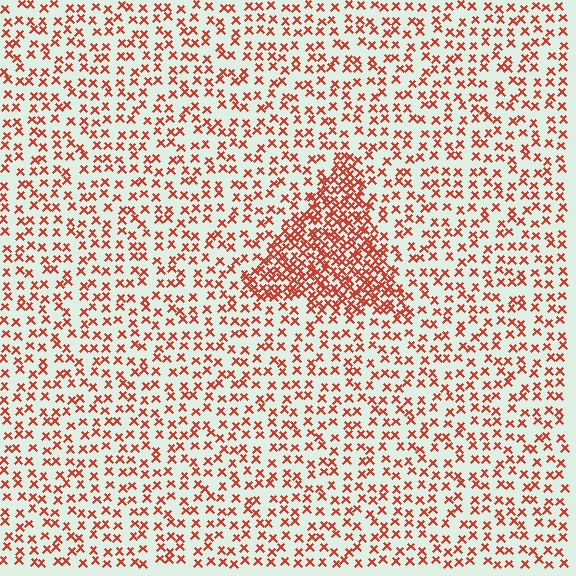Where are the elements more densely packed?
The elements are more densely packed inside the triangle boundary.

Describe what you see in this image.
The image contains small red elements arranged at two different densities. A triangle-shaped region is visible where the elements are more densely packed than the surrounding area.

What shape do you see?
I see a triangle.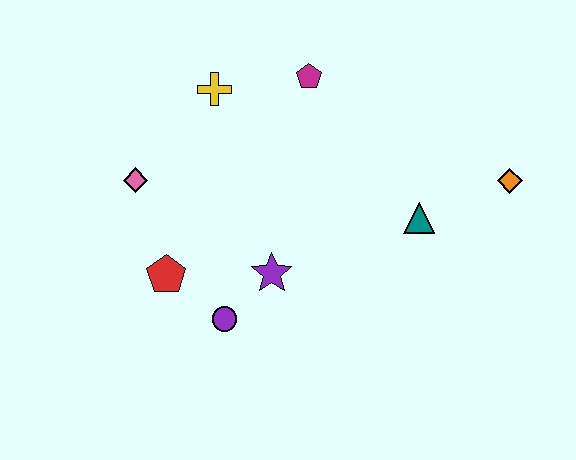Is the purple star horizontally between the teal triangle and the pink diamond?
Yes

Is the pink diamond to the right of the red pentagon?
No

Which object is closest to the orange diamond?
The teal triangle is closest to the orange diamond.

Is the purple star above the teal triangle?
No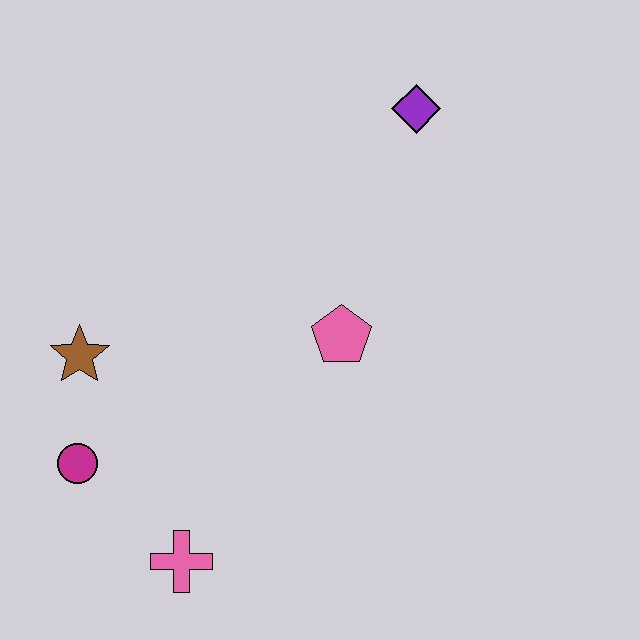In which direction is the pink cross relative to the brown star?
The pink cross is below the brown star.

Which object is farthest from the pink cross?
The purple diamond is farthest from the pink cross.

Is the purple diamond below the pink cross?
No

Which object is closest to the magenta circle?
The brown star is closest to the magenta circle.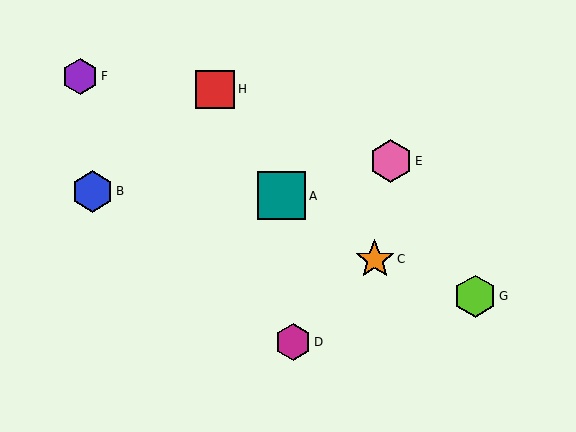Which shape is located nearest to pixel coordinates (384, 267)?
The orange star (labeled C) at (375, 259) is nearest to that location.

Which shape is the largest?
The teal square (labeled A) is the largest.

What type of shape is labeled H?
Shape H is a red square.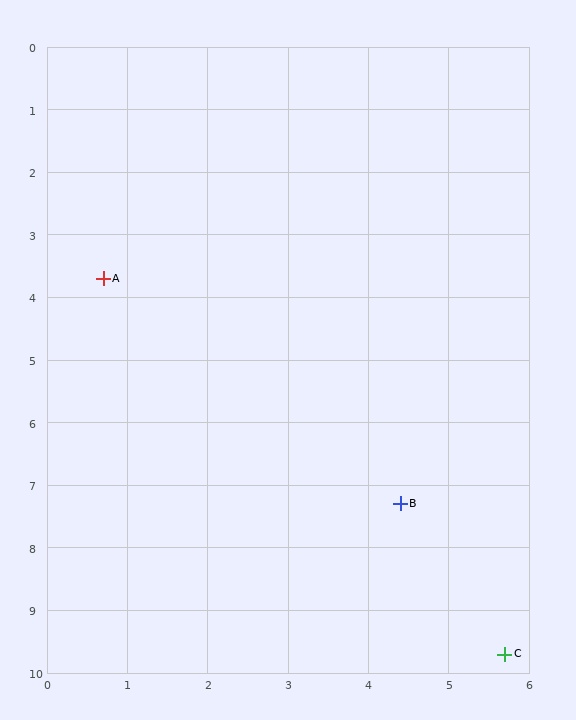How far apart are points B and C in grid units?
Points B and C are about 2.7 grid units apart.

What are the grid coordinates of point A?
Point A is at approximately (0.7, 3.7).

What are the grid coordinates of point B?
Point B is at approximately (4.4, 7.3).